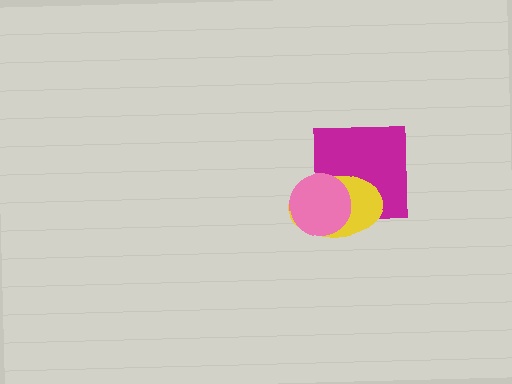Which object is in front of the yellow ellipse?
The pink circle is in front of the yellow ellipse.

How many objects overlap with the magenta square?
2 objects overlap with the magenta square.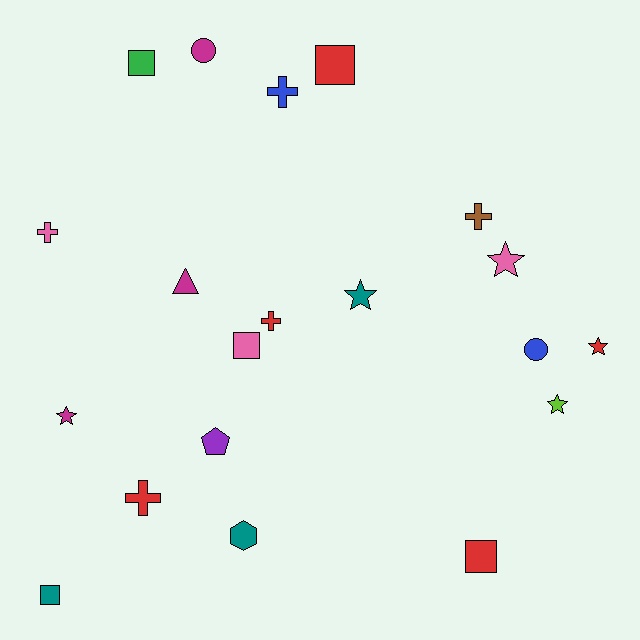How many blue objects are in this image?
There are 2 blue objects.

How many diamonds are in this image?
There are no diamonds.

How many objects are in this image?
There are 20 objects.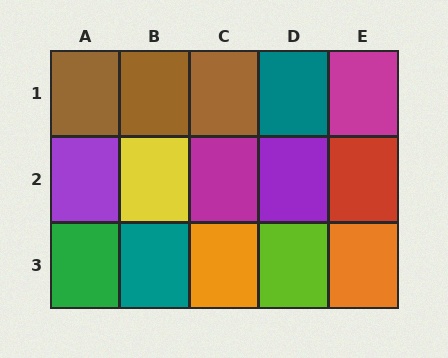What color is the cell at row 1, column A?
Brown.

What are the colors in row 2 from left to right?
Purple, yellow, magenta, purple, red.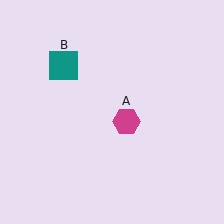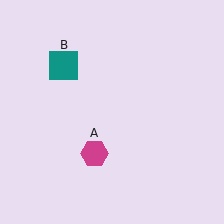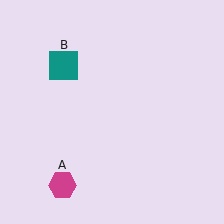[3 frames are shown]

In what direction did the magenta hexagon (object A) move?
The magenta hexagon (object A) moved down and to the left.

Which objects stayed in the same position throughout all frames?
Teal square (object B) remained stationary.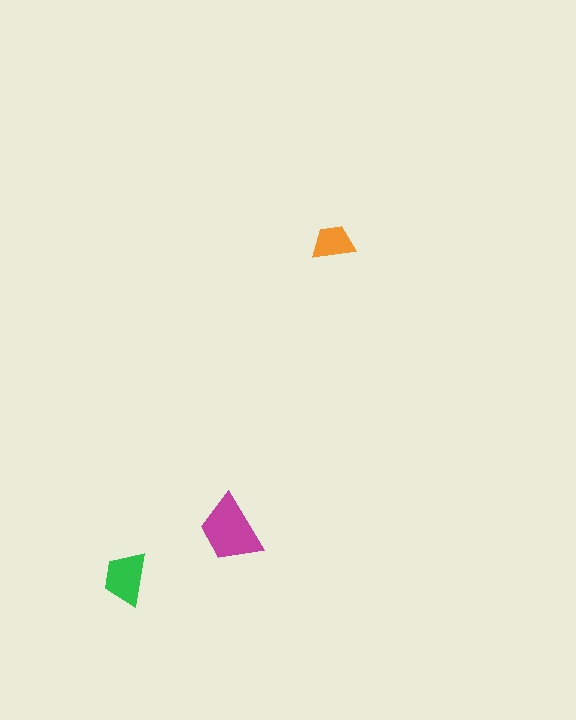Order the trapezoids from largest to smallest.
the magenta one, the green one, the orange one.